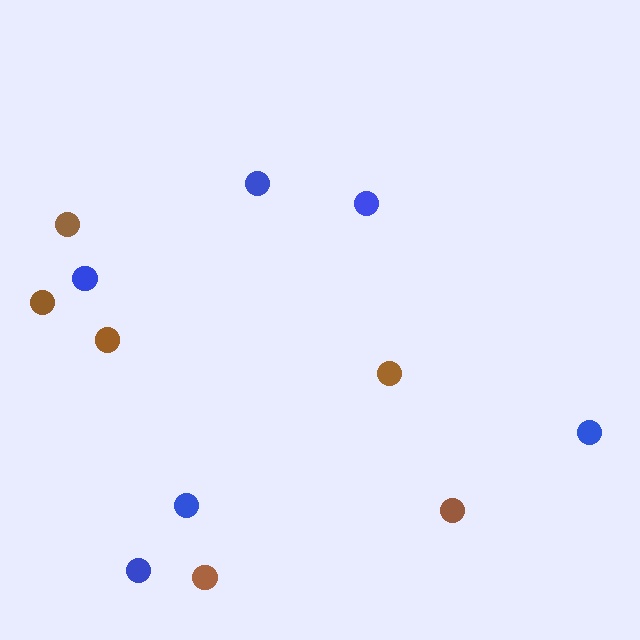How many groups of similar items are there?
There are 2 groups: one group of blue circles (6) and one group of brown circles (6).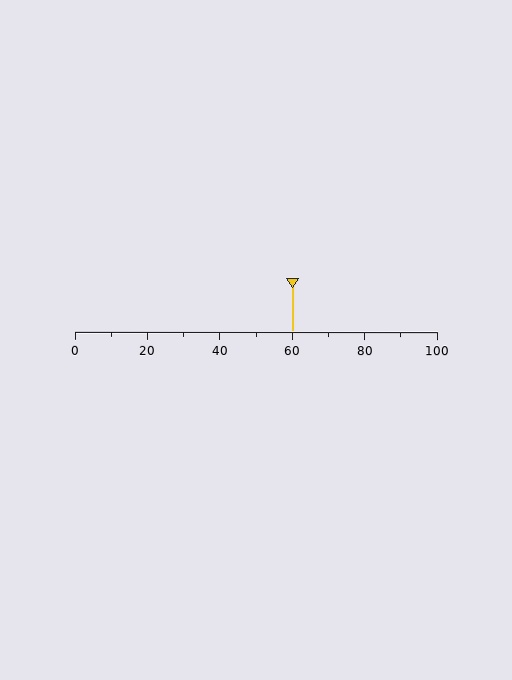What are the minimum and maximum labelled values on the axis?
The axis runs from 0 to 100.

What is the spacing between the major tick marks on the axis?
The major ticks are spaced 20 apart.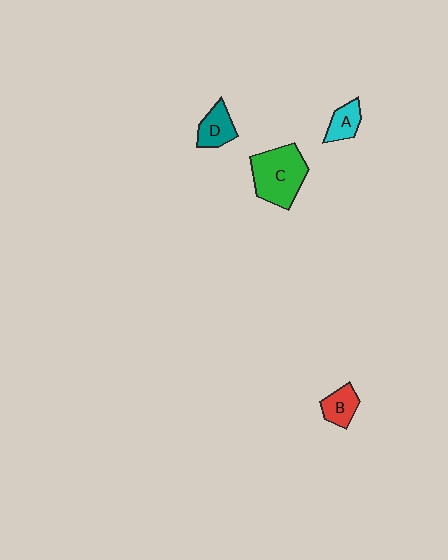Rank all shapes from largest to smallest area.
From largest to smallest: C (green), D (teal), B (red), A (cyan).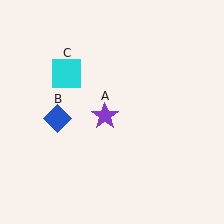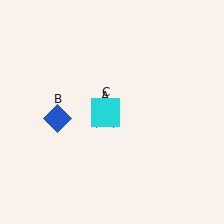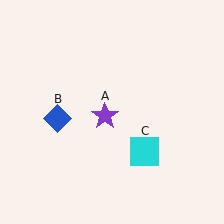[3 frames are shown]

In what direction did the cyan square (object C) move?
The cyan square (object C) moved down and to the right.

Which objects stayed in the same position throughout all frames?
Purple star (object A) and blue diamond (object B) remained stationary.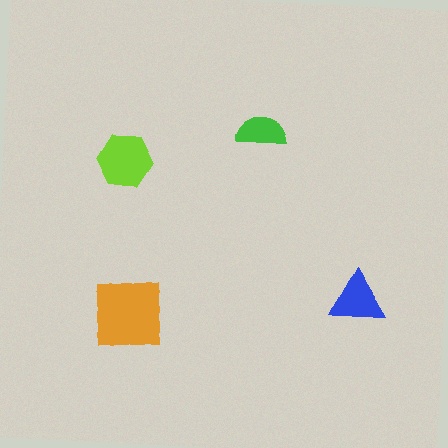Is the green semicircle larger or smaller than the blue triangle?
Smaller.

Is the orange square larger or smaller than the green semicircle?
Larger.